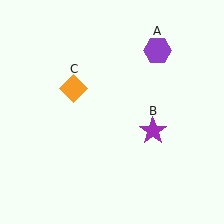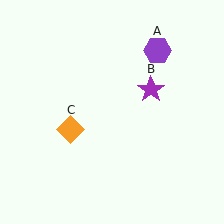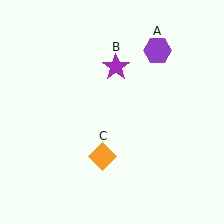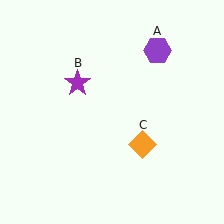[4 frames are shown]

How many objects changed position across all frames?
2 objects changed position: purple star (object B), orange diamond (object C).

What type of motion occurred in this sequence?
The purple star (object B), orange diamond (object C) rotated counterclockwise around the center of the scene.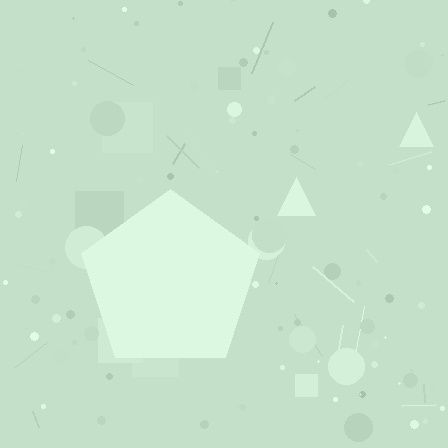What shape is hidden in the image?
A pentagon is hidden in the image.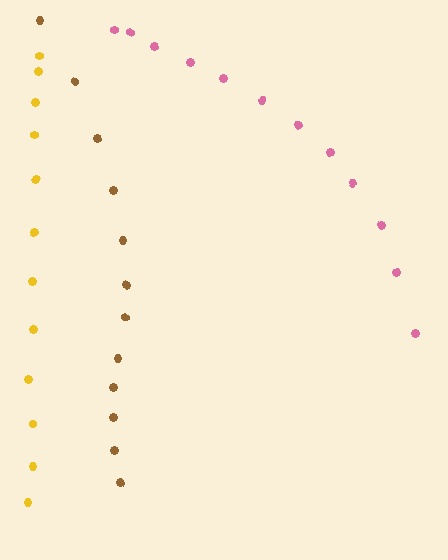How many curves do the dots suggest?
There are 3 distinct paths.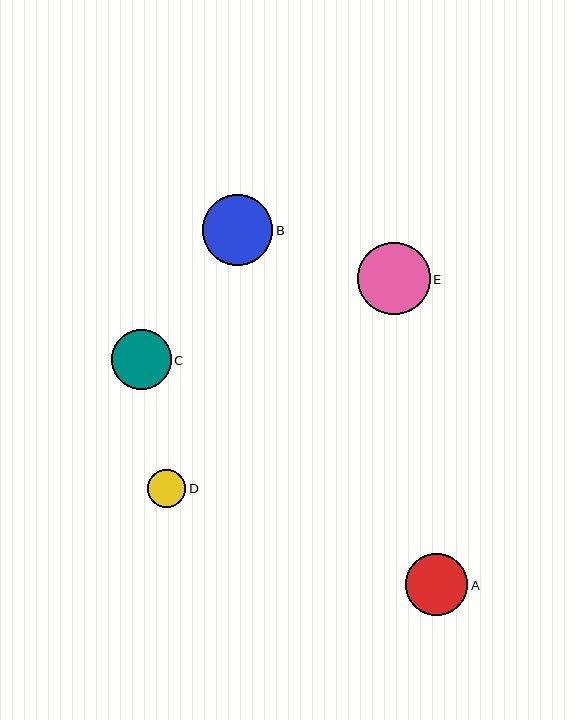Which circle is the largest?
Circle E is the largest with a size of approximately 72 pixels.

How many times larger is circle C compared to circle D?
Circle C is approximately 1.6 times the size of circle D.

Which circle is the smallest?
Circle D is the smallest with a size of approximately 39 pixels.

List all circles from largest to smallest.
From largest to smallest: E, B, A, C, D.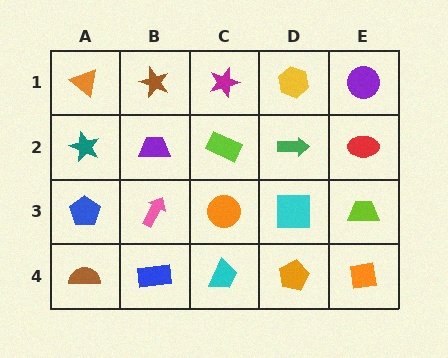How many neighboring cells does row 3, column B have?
4.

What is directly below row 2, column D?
A cyan square.